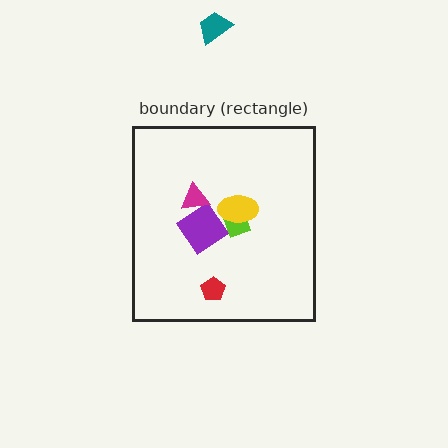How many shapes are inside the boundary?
5 inside, 1 outside.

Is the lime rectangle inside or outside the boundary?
Inside.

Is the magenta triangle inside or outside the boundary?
Inside.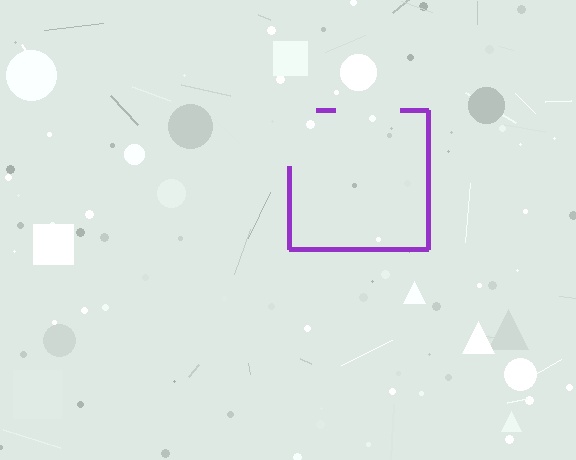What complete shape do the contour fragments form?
The contour fragments form a square.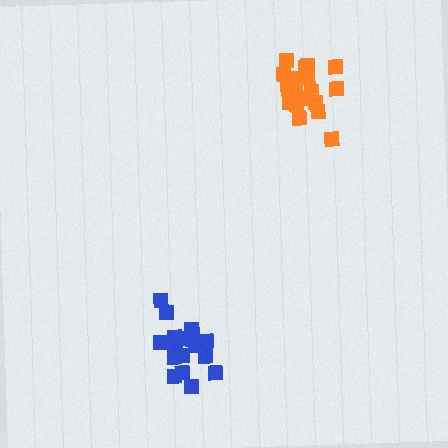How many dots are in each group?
Group 1: 21 dots, Group 2: 19 dots (40 total).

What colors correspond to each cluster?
The clusters are colored: orange, blue.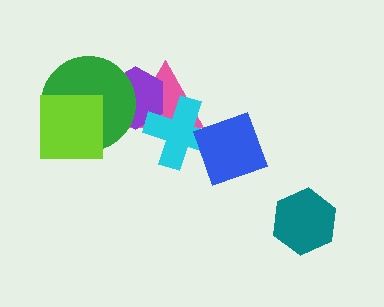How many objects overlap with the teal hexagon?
0 objects overlap with the teal hexagon.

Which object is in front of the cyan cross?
The blue square is in front of the cyan cross.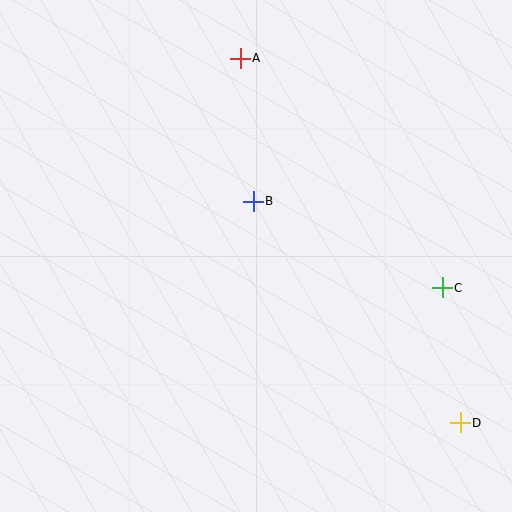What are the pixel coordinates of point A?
Point A is at (240, 58).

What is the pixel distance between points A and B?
The distance between A and B is 144 pixels.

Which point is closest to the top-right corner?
Point A is closest to the top-right corner.